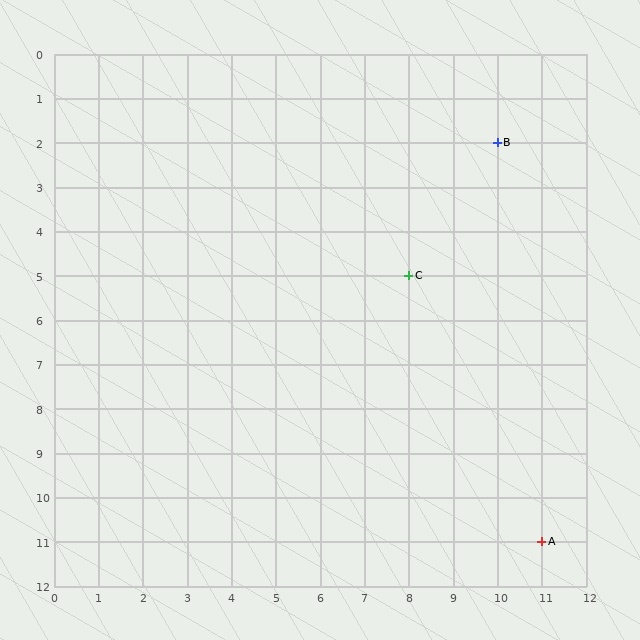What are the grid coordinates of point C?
Point C is at grid coordinates (8, 5).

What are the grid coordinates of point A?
Point A is at grid coordinates (11, 11).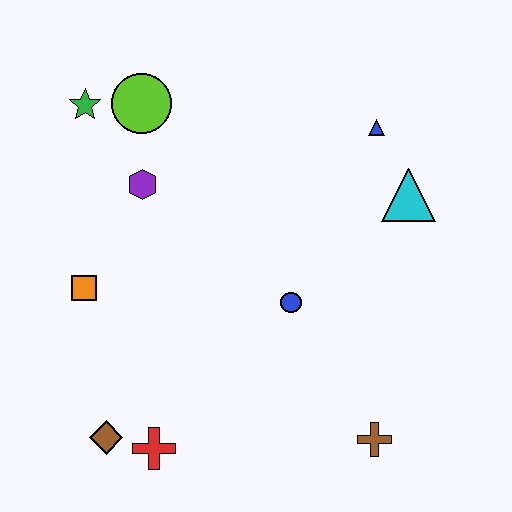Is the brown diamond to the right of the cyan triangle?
No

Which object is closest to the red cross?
The brown diamond is closest to the red cross.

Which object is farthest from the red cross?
The blue triangle is farthest from the red cross.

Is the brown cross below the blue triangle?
Yes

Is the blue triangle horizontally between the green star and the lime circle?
No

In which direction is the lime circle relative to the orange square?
The lime circle is above the orange square.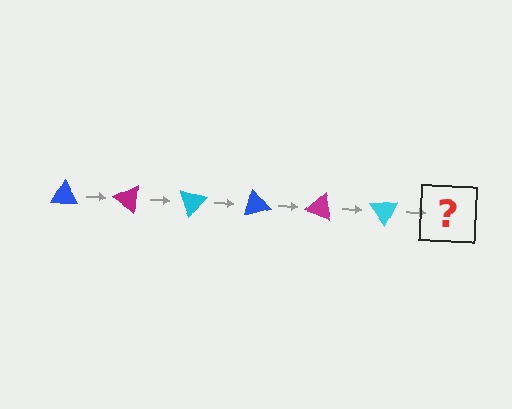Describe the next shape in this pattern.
It should be a blue triangle, rotated 210 degrees from the start.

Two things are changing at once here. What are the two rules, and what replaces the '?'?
The two rules are that it rotates 35 degrees each step and the color cycles through blue, magenta, and cyan. The '?' should be a blue triangle, rotated 210 degrees from the start.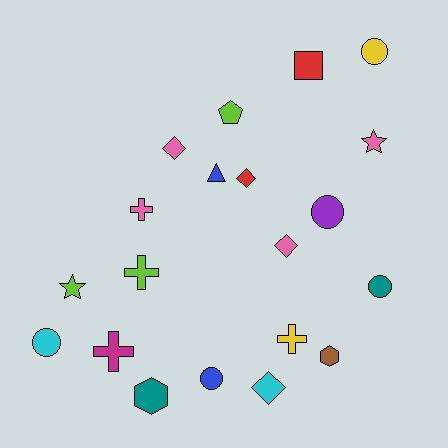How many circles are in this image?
There are 5 circles.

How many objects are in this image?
There are 20 objects.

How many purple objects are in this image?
There is 1 purple object.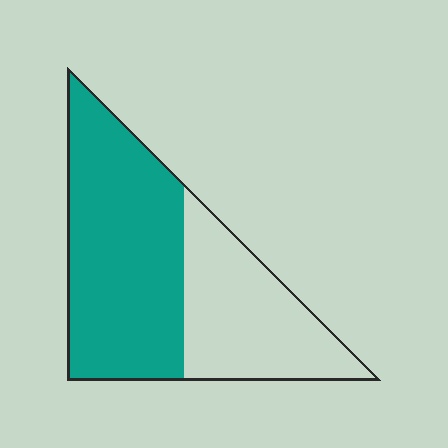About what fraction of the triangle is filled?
About three fifths (3/5).